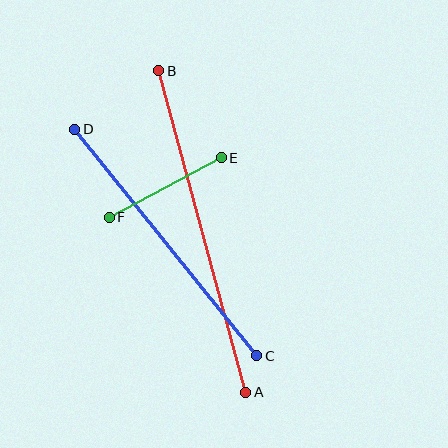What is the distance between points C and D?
The distance is approximately 291 pixels.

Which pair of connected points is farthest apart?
Points A and B are farthest apart.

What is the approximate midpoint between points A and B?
The midpoint is at approximately (202, 231) pixels.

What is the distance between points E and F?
The distance is approximately 127 pixels.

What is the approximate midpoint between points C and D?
The midpoint is at approximately (166, 242) pixels.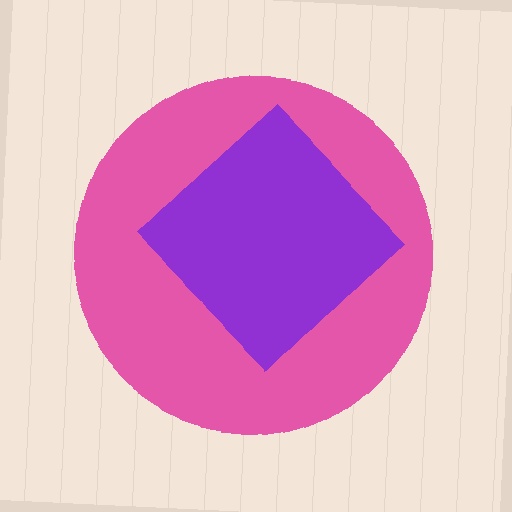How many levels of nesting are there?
2.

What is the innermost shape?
The purple diamond.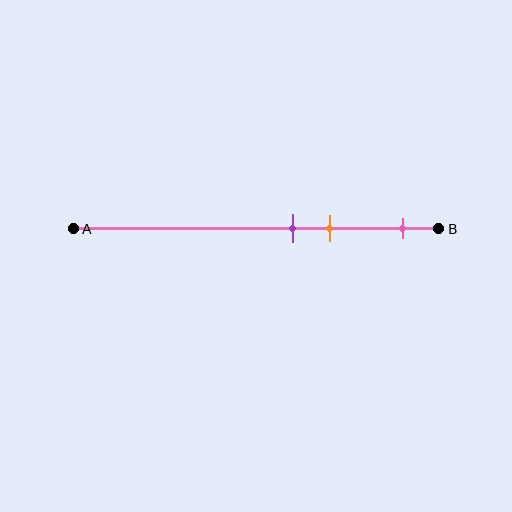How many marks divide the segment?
There are 3 marks dividing the segment.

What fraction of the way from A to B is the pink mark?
The pink mark is approximately 90% (0.9) of the way from A to B.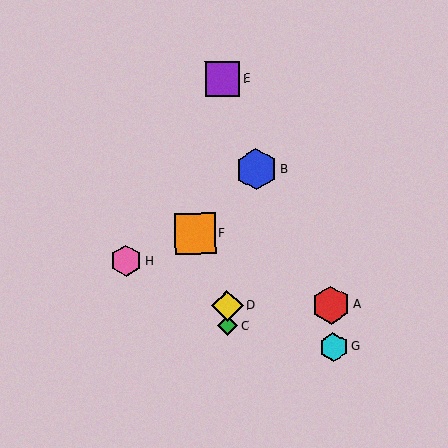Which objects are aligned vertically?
Objects C, D, E are aligned vertically.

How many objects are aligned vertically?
3 objects (C, D, E) are aligned vertically.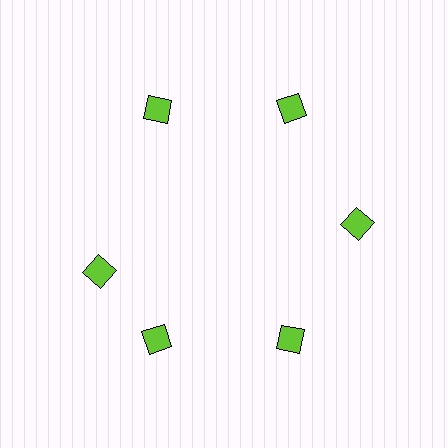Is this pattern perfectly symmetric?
No. The 6 lime diamonds are arranged in a ring, but one element near the 9 o'clock position is rotated out of alignment along the ring, breaking the 6-fold rotational symmetry.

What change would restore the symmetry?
The symmetry would be restored by rotating it back into even spacing with its neighbors so that all 6 diamonds sit at equal angles and equal distance from the center.